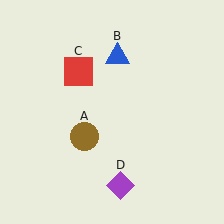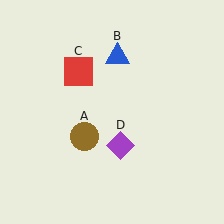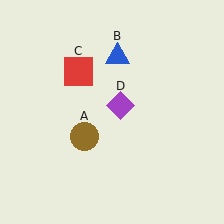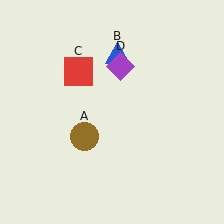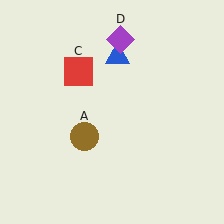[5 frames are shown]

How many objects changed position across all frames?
1 object changed position: purple diamond (object D).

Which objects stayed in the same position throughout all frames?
Brown circle (object A) and blue triangle (object B) and red square (object C) remained stationary.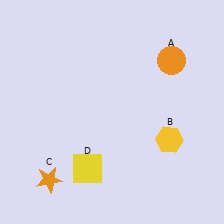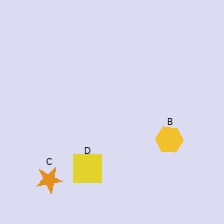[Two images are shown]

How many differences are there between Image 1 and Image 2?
There is 1 difference between the two images.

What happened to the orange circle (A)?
The orange circle (A) was removed in Image 2. It was in the top-right area of Image 1.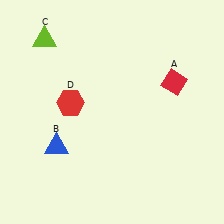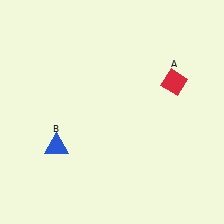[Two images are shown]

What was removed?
The lime triangle (C), the red hexagon (D) were removed in Image 2.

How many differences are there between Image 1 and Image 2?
There are 2 differences between the two images.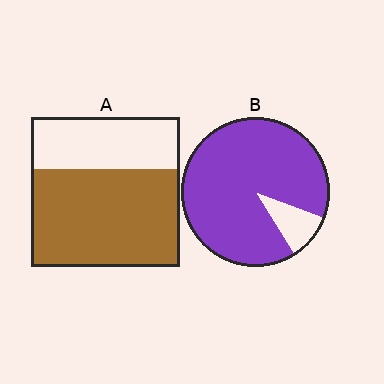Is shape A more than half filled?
Yes.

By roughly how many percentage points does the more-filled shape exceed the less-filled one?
By roughly 25 percentage points (B over A).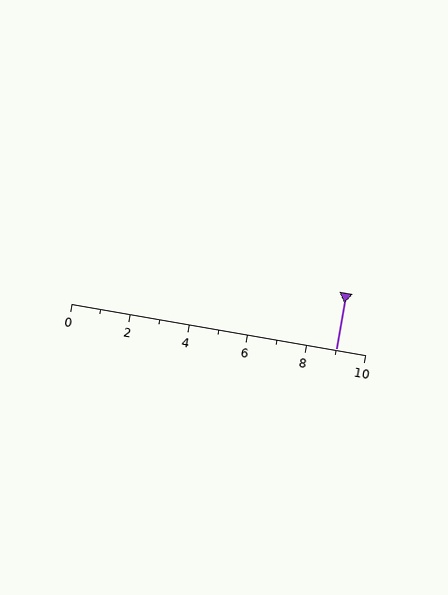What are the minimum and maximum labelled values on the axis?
The axis runs from 0 to 10.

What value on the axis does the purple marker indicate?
The marker indicates approximately 9.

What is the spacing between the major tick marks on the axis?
The major ticks are spaced 2 apart.